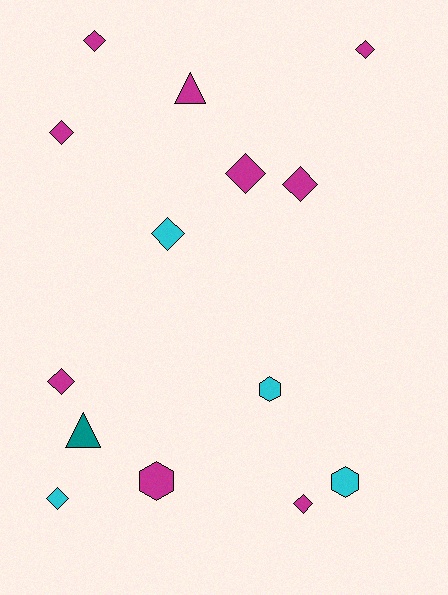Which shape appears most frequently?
Diamond, with 9 objects.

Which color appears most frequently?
Magenta, with 9 objects.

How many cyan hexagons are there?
There are 2 cyan hexagons.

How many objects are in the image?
There are 14 objects.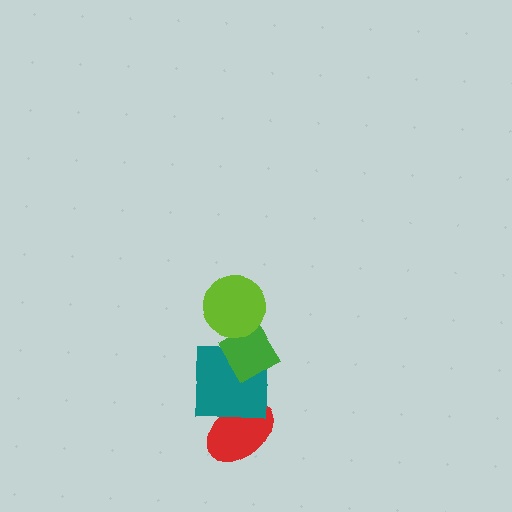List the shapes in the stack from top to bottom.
From top to bottom: the lime circle, the green diamond, the teal square, the red ellipse.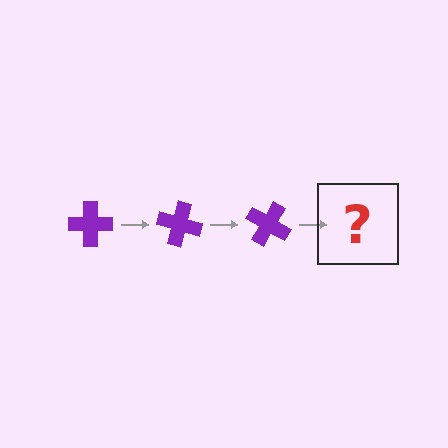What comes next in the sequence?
The next element should be a purple cross rotated 45 degrees.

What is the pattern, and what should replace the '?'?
The pattern is that the cross rotates 15 degrees each step. The '?' should be a purple cross rotated 45 degrees.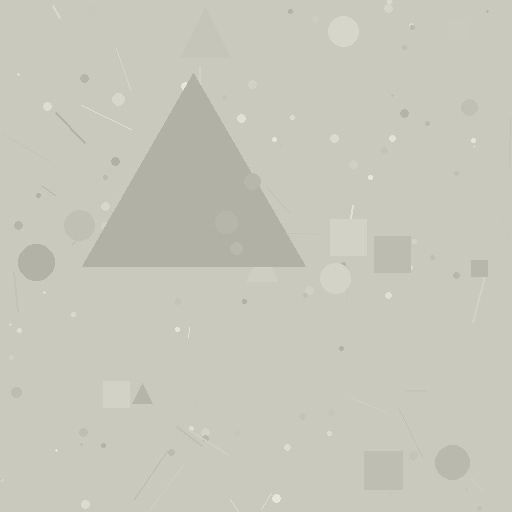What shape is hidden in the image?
A triangle is hidden in the image.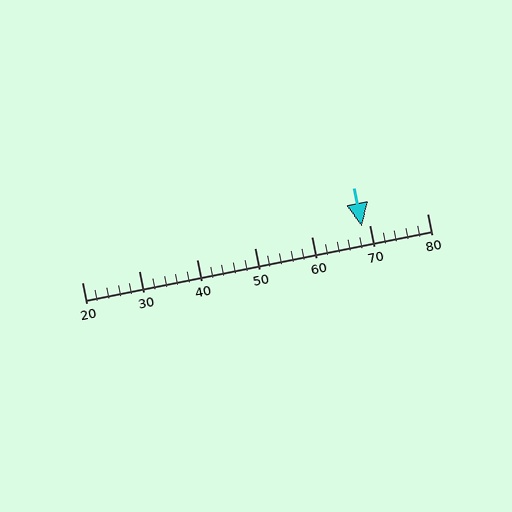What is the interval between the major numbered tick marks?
The major tick marks are spaced 10 units apart.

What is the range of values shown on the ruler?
The ruler shows values from 20 to 80.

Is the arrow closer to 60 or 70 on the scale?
The arrow is closer to 70.